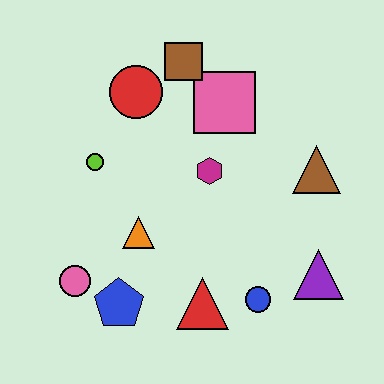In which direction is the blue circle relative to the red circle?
The blue circle is below the red circle.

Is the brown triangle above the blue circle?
Yes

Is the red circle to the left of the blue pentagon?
No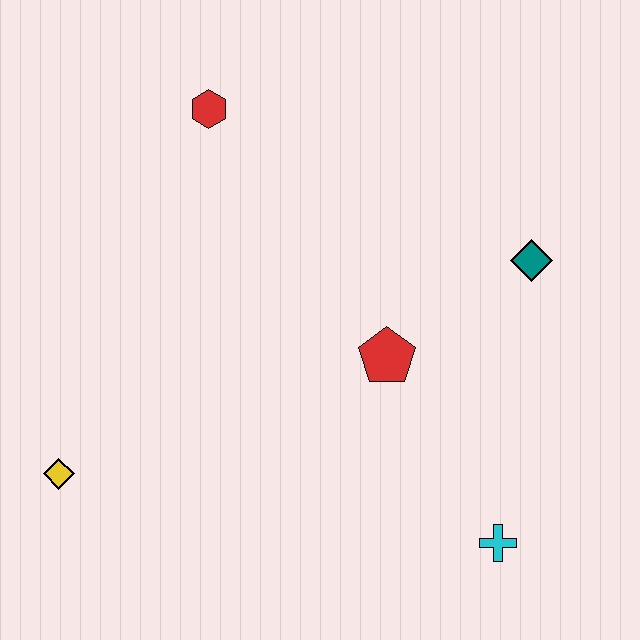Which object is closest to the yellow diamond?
The red pentagon is closest to the yellow diamond.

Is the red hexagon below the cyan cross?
No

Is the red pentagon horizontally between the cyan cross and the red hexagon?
Yes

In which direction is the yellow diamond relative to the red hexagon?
The yellow diamond is below the red hexagon.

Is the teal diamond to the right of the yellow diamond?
Yes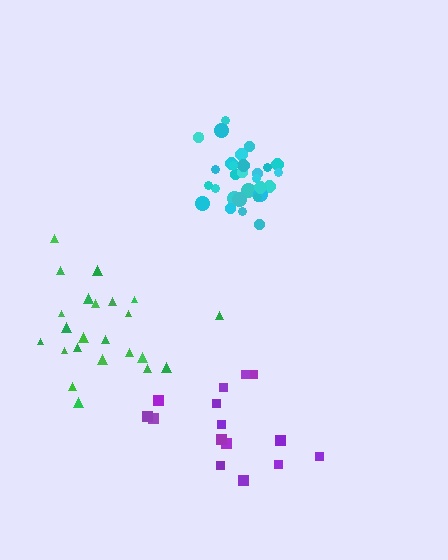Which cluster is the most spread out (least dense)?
Purple.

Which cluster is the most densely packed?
Cyan.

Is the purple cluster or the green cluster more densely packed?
Green.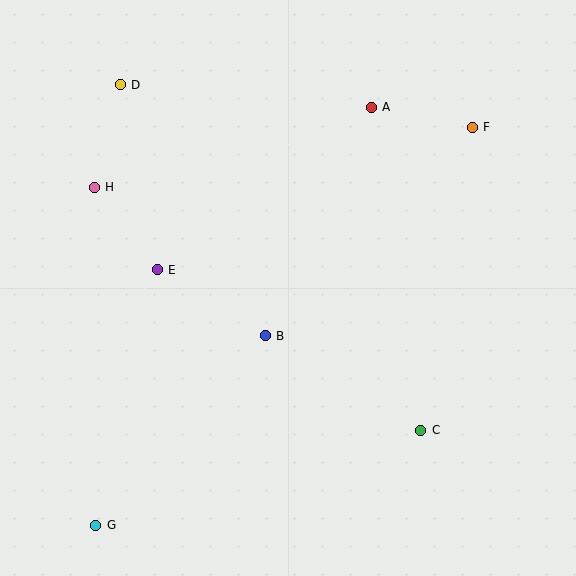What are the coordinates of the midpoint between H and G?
The midpoint between H and G is at (95, 356).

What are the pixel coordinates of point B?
Point B is at (265, 336).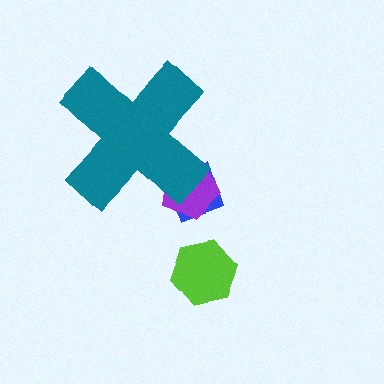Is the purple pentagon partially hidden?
Yes, the purple pentagon is partially hidden behind the teal cross.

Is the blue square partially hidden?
Yes, the blue square is partially hidden behind the teal cross.